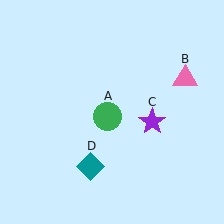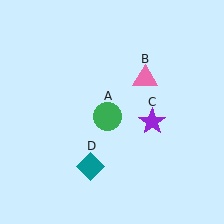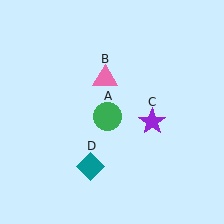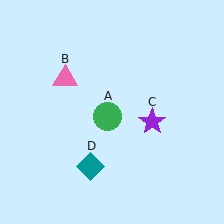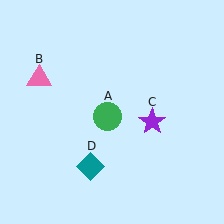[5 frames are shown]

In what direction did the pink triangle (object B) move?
The pink triangle (object B) moved left.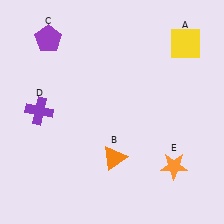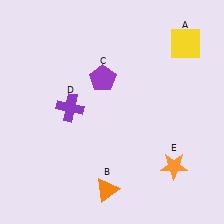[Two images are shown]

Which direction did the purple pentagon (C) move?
The purple pentagon (C) moved right.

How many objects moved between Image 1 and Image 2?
3 objects moved between the two images.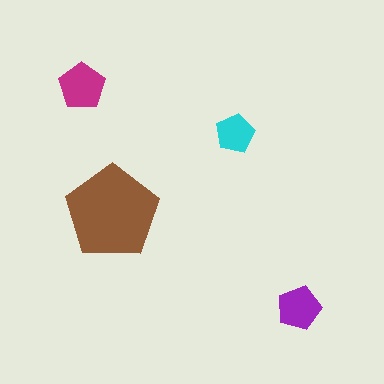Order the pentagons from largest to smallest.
the brown one, the magenta one, the purple one, the cyan one.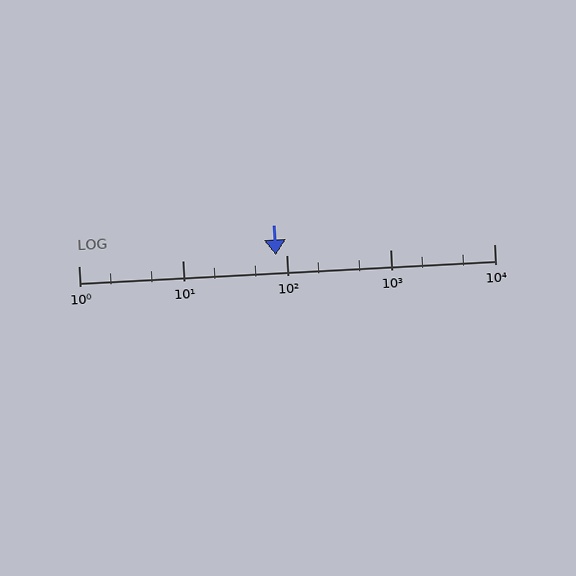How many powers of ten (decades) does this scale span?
The scale spans 4 decades, from 1 to 10000.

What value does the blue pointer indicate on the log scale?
The pointer indicates approximately 80.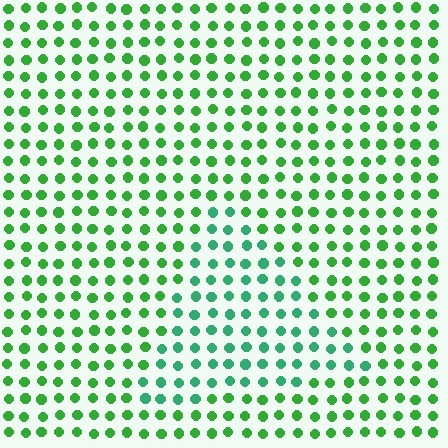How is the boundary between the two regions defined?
The boundary is defined purely by a slight shift in hue (about 30 degrees). Spacing, size, and orientation are identical on both sides.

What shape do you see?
I see a triangle.